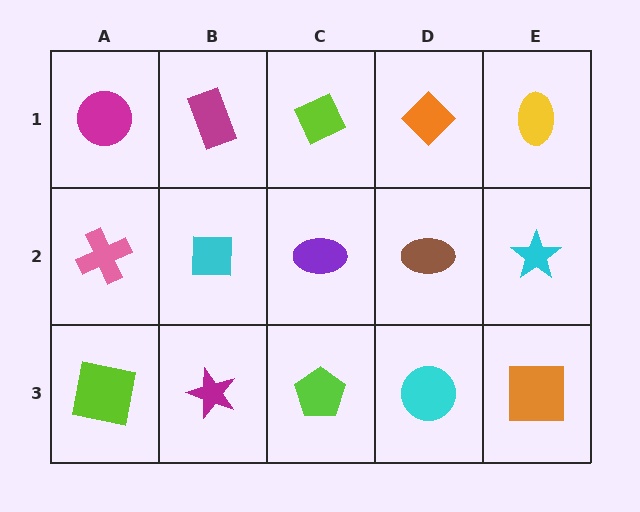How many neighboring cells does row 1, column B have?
3.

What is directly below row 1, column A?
A pink cross.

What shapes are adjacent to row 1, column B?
A cyan square (row 2, column B), a magenta circle (row 1, column A), a lime diamond (row 1, column C).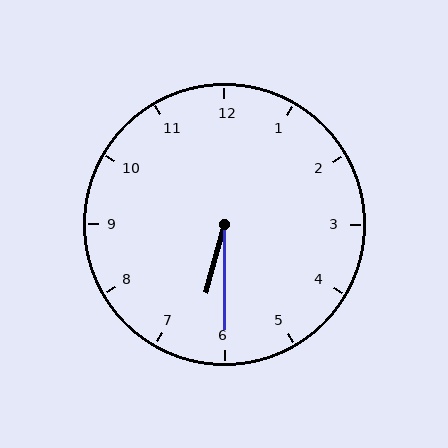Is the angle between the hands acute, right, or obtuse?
It is acute.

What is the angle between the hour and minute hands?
Approximately 15 degrees.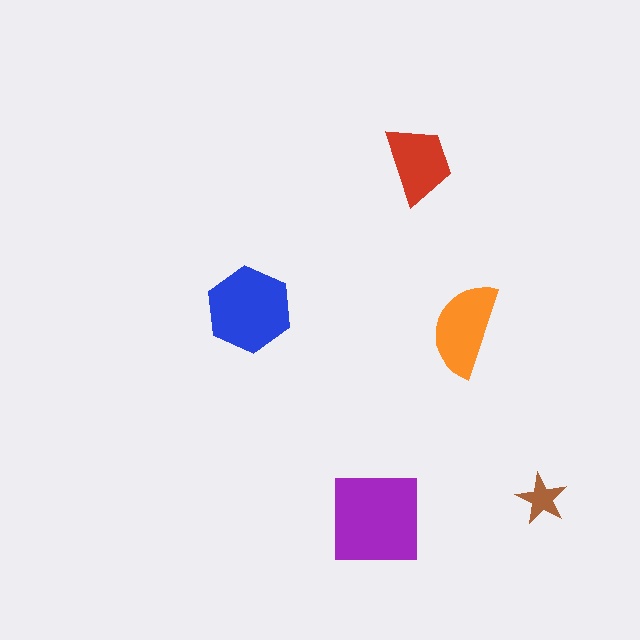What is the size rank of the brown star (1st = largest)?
5th.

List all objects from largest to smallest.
The purple square, the blue hexagon, the orange semicircle, the red trapezoid, the brown star.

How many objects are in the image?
There are 5 objects in the image.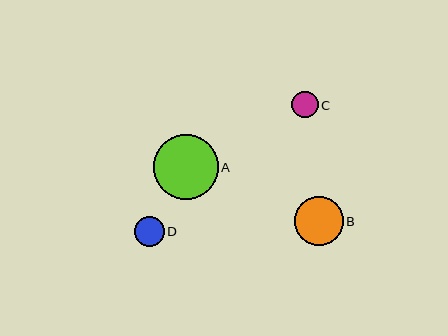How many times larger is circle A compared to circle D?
Circle A is approximately 2.2 times the size of circle D.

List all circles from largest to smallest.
From largest to smallest: A, B, D, C.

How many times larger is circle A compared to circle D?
Circle A is approximately 2.2 times the size of circle D.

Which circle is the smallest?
Circle C is the smallest with a size of approximately 27 pixels.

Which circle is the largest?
Circle A is the largest with a size of approximately 65 pixels.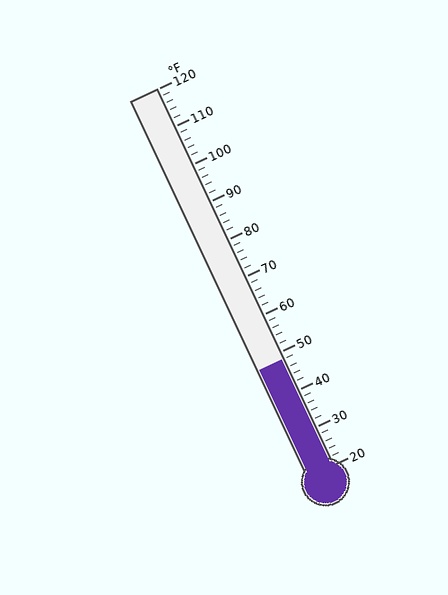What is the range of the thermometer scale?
The thermometer scale ranges from 20°F to 120°F.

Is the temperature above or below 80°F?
The temperature is below 80°F.